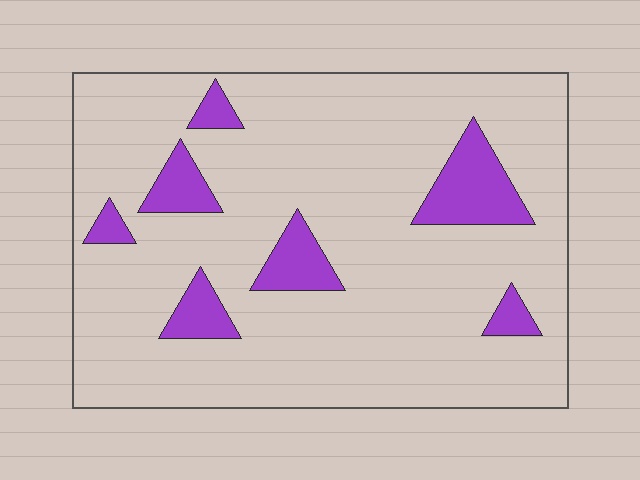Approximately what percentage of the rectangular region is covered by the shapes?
Approximately 15%.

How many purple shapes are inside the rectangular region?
7.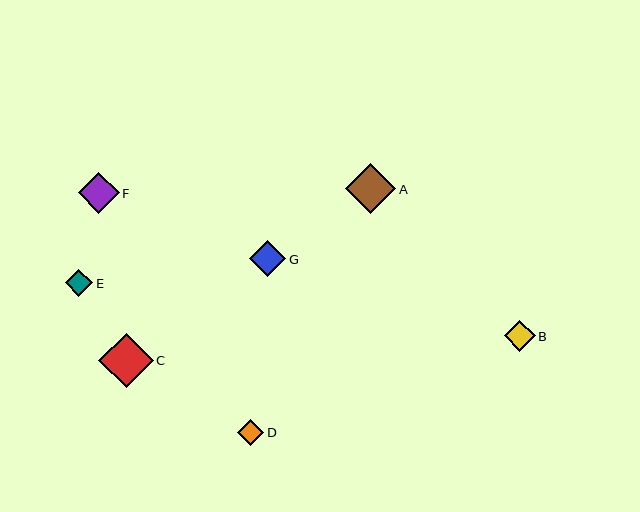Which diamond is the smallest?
Diamond D is the smallest with a size of approximately 26 pixels.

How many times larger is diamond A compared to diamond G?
Diamond A is approximately 1.4 times the size of diamond G.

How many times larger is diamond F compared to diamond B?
Diamond F is approximately 1.3 times the size of diamond B.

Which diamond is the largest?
Diamond C is the largest with a size of approximately 54 pixels.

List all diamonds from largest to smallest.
From largest to smallest: C, A, F, G, B, E, D.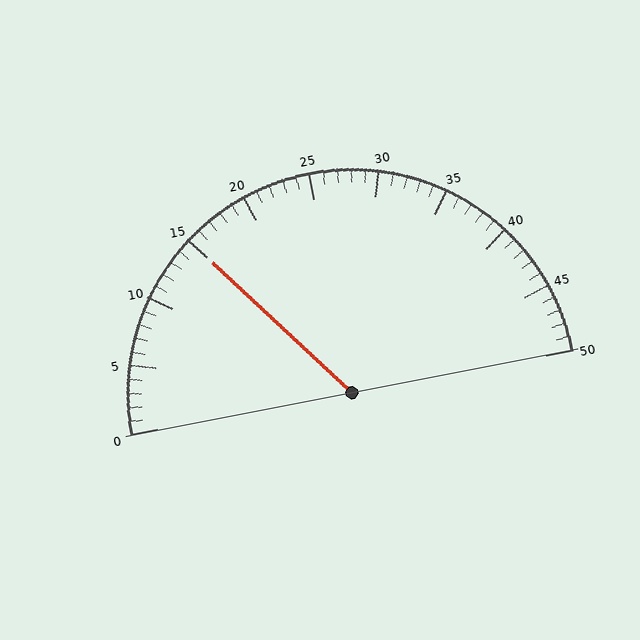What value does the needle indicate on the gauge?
The needle indicates approximately 15.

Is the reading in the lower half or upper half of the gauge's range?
The reading is in the lower half of the range (0 to 50).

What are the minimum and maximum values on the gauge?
The gauge ranges from 0 to 50.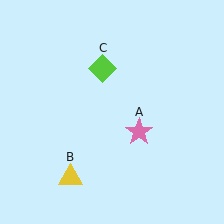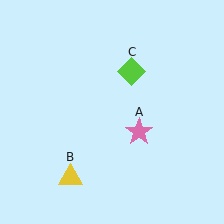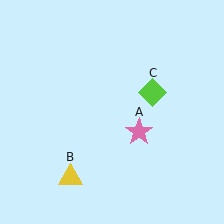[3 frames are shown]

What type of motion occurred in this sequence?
The lime diamond (object C) rotated clockwise around the center of the scene.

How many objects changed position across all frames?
1 object changed position: lime diamond (object C).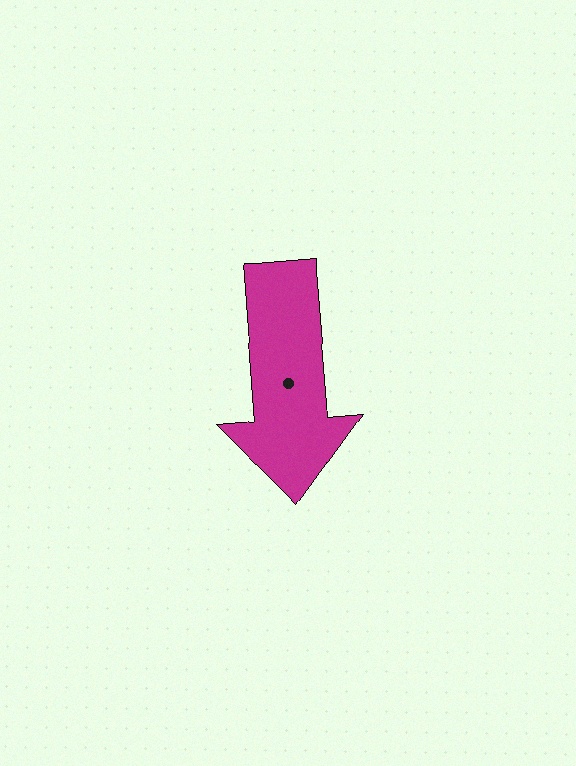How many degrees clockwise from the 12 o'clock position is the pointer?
Approximately 176 degrees.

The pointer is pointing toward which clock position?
Roughly 6 o'clock.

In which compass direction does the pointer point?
South.